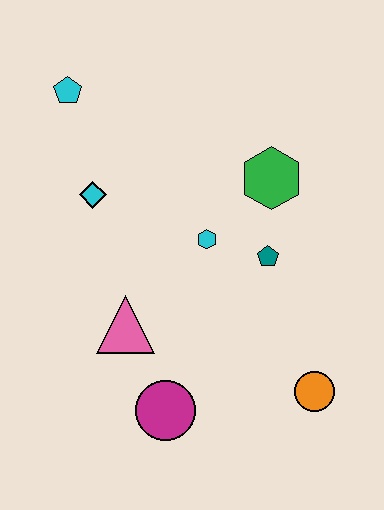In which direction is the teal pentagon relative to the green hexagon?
The teal pentagon is below the green hexagon.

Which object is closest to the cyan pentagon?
The cyan diamond is closest to the cyan pentagon.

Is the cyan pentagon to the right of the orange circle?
No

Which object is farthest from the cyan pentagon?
The orange circle is farthest from the cyan pentagon.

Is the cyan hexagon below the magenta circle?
No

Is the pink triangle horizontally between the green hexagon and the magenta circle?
No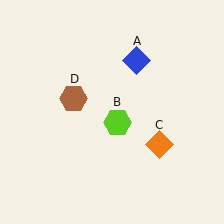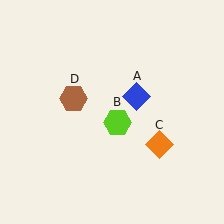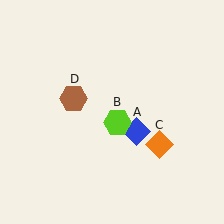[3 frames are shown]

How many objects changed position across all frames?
1 object changed position: blue diamond (object A).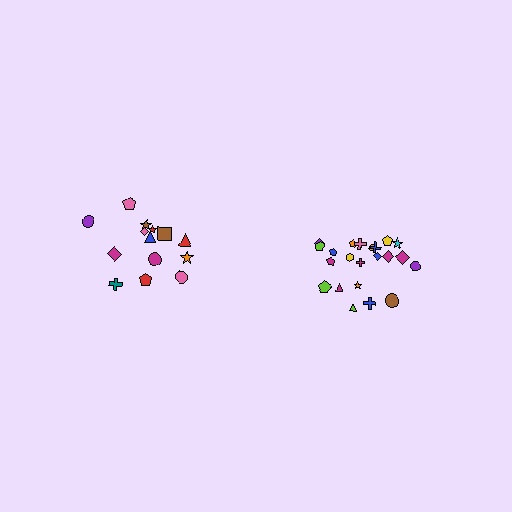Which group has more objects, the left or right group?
The right group.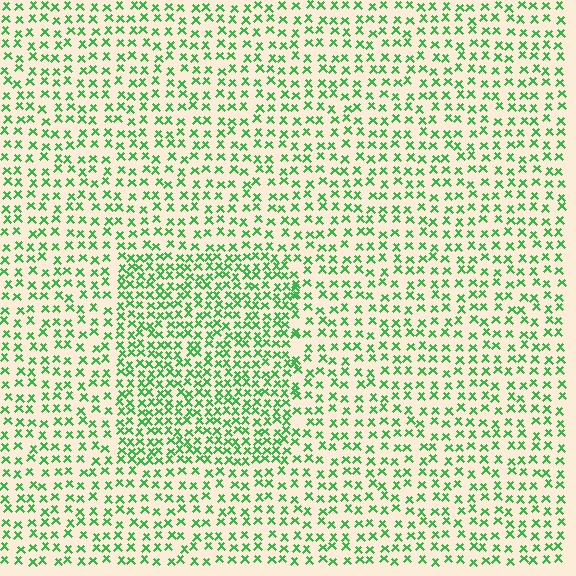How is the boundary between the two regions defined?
The boundary is defined by a change in element density (approximately 1.7x ratio). All elements are the same color, size, and shape.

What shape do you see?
I see a rectangle.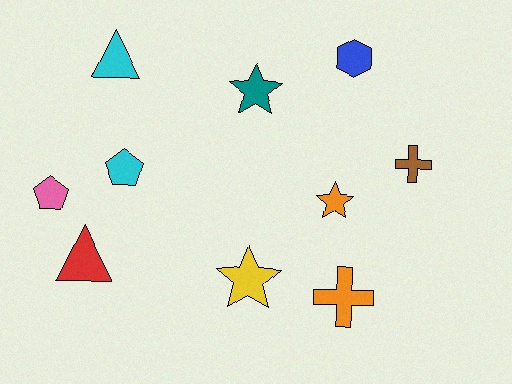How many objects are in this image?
There are 10 objects.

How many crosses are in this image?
There are 2 crosses.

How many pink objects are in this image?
There is 1 pink object.